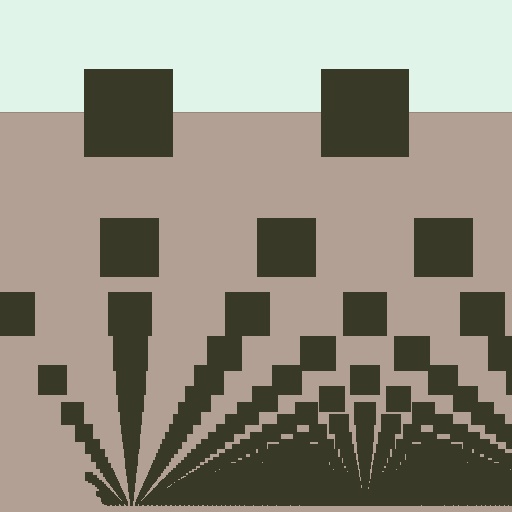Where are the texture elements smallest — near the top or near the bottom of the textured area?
Near the bottom.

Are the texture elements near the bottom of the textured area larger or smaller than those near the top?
Smaller. The gradient is inverted — elements near the bottom are smaller and denser.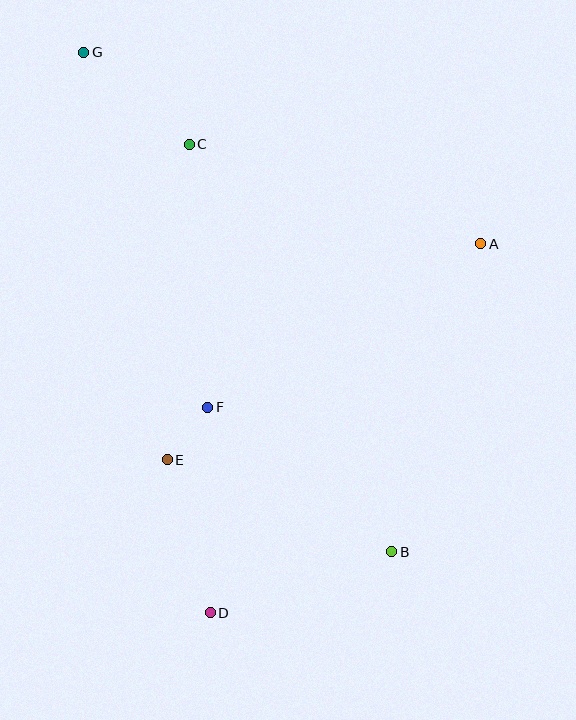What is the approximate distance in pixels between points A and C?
The distance between A and C is approximately 308 pixels.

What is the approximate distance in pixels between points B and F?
The distance between B and F is approximately 234 pixels.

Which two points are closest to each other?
Points E and F are closest to each other.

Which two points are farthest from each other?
Points B and G are farthest from each other.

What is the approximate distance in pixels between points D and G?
The distance between D and G is approximately 575 pixels.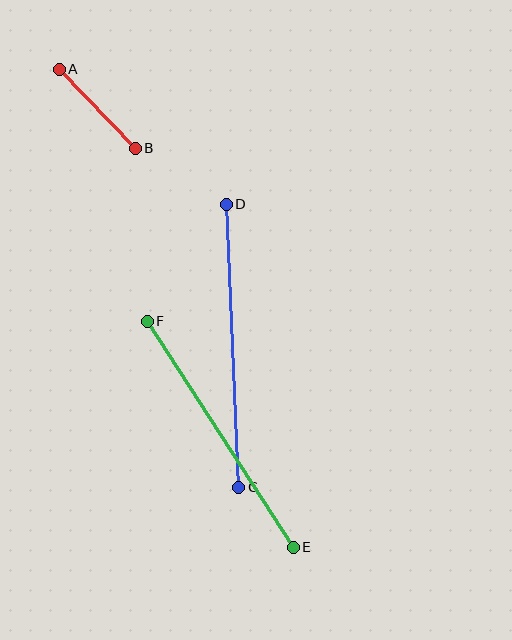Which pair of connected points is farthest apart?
Points C and D are farthest apart.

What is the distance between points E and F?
The distance is approximately 269 pixels.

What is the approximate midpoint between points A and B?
The midpoint is at approximately (97, 109) pixels.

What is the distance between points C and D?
The distance is approximately 283 pixels.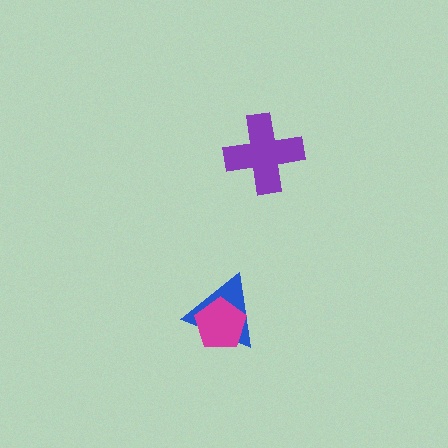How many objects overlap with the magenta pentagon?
1 object overlaps with the magenta pentagon.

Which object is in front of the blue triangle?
The magenta pentagon is in front of the blue triangle.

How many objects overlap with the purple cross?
0 objects overlap with the purple cross.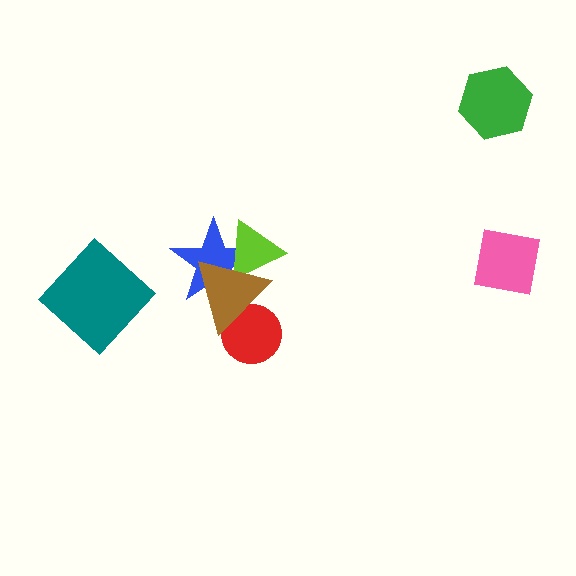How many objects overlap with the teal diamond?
0 objects overlap with the teal diamond.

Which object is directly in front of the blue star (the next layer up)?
The lime triangle is directly in front of the blue star.